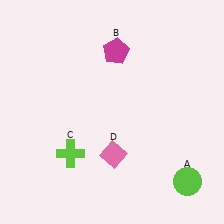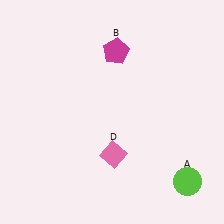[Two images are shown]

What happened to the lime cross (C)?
The lime cross (C) was removed in Image 2. It was in the bottom-left area of Image 1.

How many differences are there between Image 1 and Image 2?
There is 1 difference between the two images.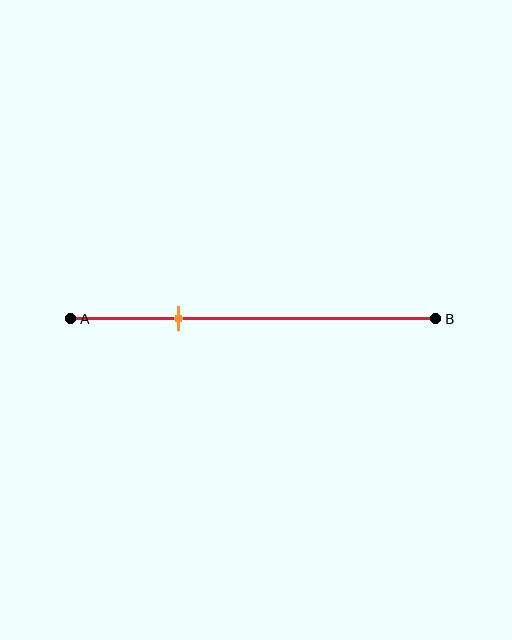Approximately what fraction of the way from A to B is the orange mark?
The orange mark is approximately 30% of the way from A to B.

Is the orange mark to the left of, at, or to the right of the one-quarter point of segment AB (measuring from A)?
The orange mark is to the right of the one-quarter point of segment AB.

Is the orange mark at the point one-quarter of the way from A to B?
No, the mark is at about 30% from A, not at the 25% one-quarter point.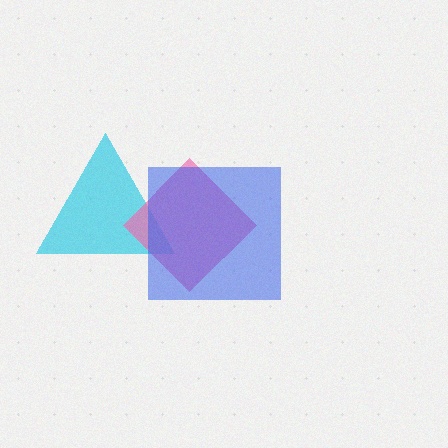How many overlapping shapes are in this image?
There are 3 overlapping shapes in the image.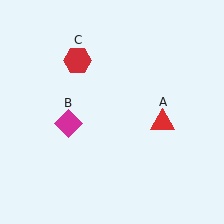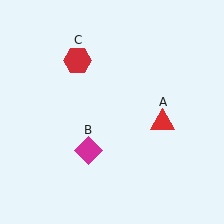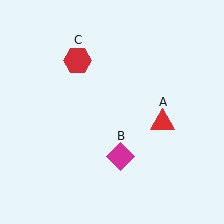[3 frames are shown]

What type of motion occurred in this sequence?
The magenta diamond (object B) rotated counterclockwise around the center of the scene.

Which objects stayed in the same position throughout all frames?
Red triangle (object A) and red hexagon (object C) remained stationary.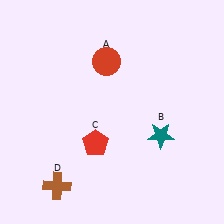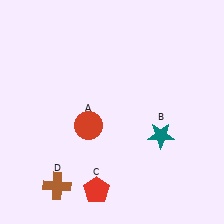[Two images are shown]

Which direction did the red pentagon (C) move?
The red pentagon (C) moved down.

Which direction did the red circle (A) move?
The red circle (A) moved down.